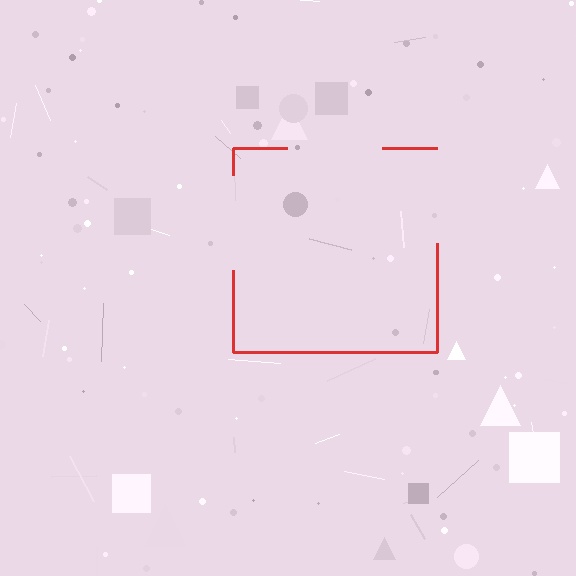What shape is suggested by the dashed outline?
The dashed outline suggests a square.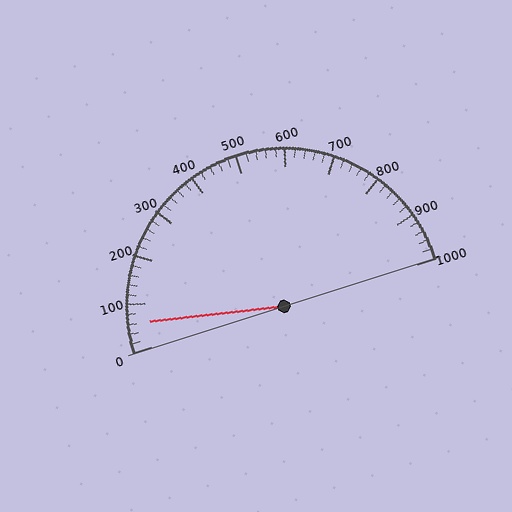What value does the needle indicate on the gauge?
The needle indicates approximately 60.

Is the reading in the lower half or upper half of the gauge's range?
The reading is in the lower half of the range (0 to 1000).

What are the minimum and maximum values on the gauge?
The gauge ranges from 0 to 1000.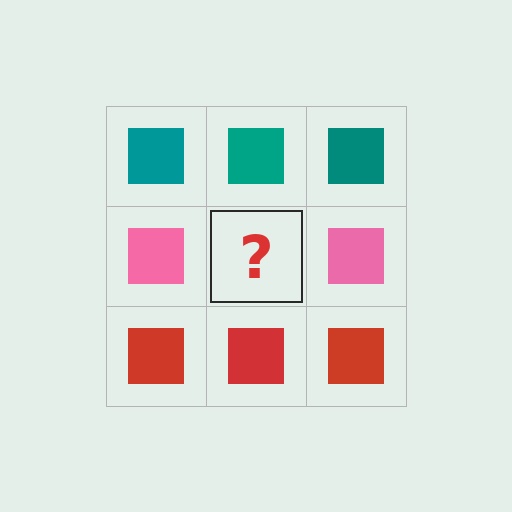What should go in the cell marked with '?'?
The missing cell should contain a pink square.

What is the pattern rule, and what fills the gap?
The rule is that each row has a consistent color. The gap should be filled with a pink square.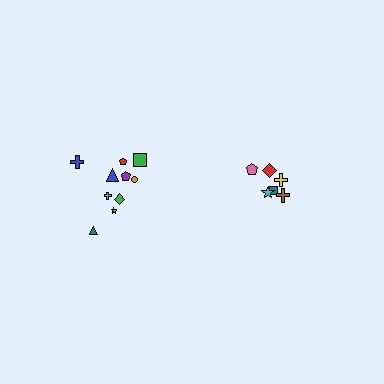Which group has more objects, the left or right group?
The left group.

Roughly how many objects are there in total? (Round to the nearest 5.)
Roughly 15 objects in total.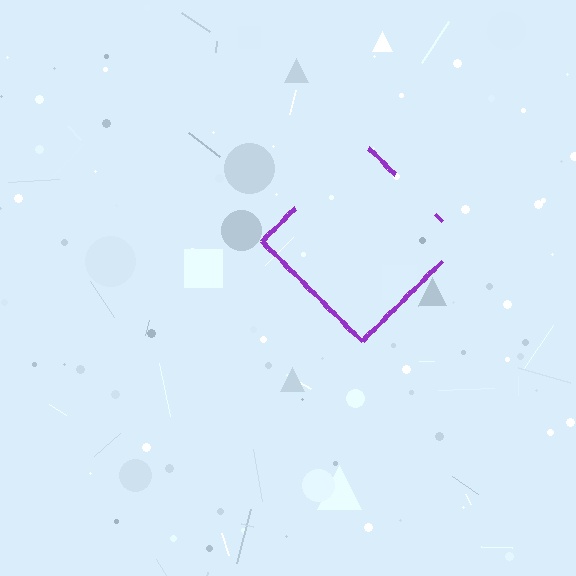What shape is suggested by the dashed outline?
The dashed outline suggests a diamond.